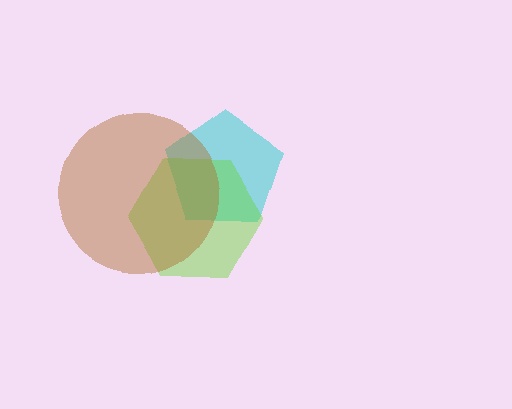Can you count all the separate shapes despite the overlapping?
Yes, there are 3 separate shapes.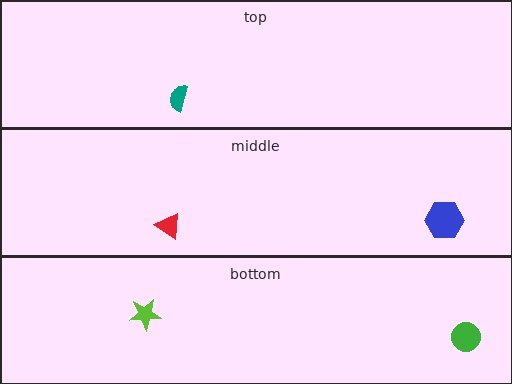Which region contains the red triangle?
The middle region.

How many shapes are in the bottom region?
2.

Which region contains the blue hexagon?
The middle region.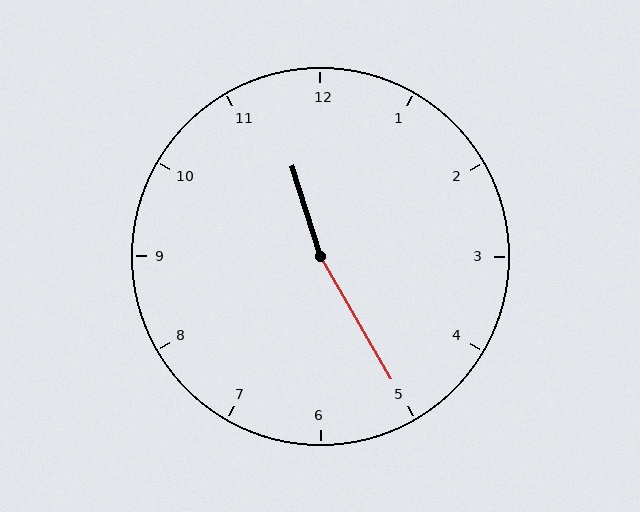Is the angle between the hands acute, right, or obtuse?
It is obtuse.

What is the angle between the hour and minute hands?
Approximately 168 degrees.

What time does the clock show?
11:25.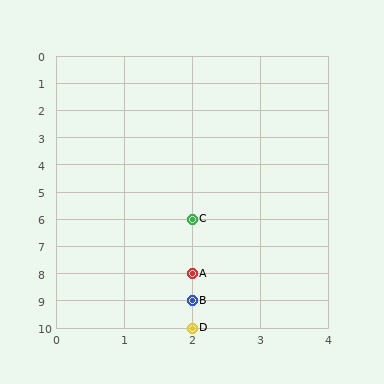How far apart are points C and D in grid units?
Points C and D are 4 rows apart.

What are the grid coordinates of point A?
Point A is at grid coordinates (2, 8).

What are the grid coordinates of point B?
Point B is at grid coordinates (2, 9).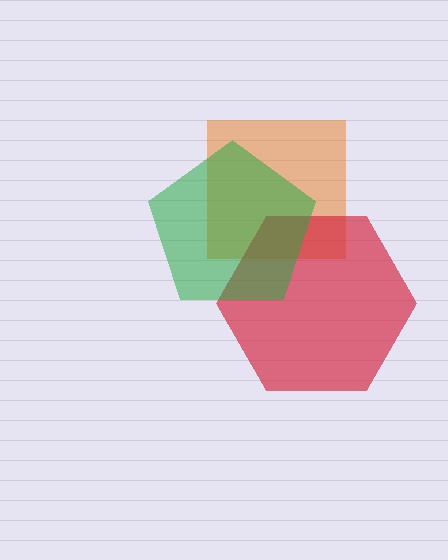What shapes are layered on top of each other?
The layered shapes are: an orange square, a red hexagon, a green pentagon.